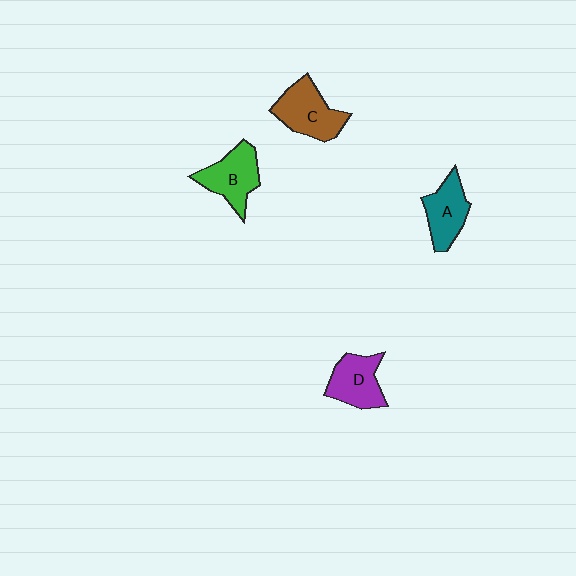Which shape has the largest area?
Shape C (brown).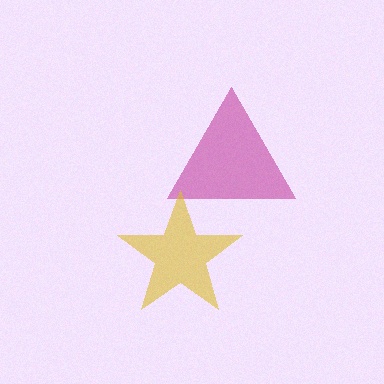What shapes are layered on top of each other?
The layered shapes are: a magenta triangle, a yellow star.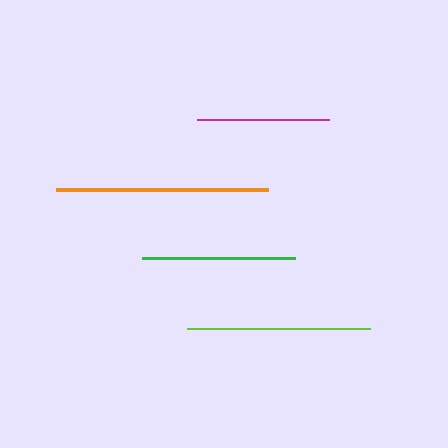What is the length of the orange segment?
The orange segment is approximately 211 pixels long.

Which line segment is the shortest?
The magenta line is the shortest at approximately 132 pixels.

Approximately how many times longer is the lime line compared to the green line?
The lime line is approximately 1.2 times the length of the green line.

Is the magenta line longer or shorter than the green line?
The green line is longer than the magenta line.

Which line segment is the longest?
The orange line is the longest at approximately 211 pixels.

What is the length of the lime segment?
The lime segment is approximately 183 pixels long.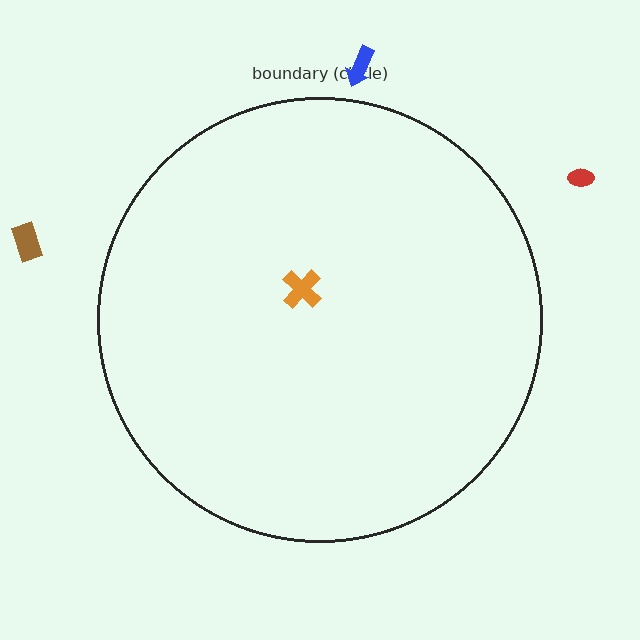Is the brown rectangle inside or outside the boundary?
Outside.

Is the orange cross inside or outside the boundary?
Inside.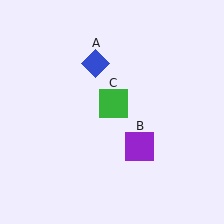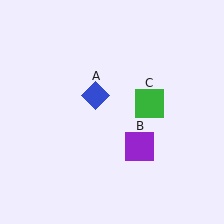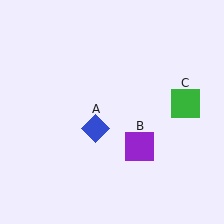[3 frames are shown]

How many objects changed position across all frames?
2 objects changed position: blue diamond (object A), green square (object C).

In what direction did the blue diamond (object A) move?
The blue diamond (object A) moved down.